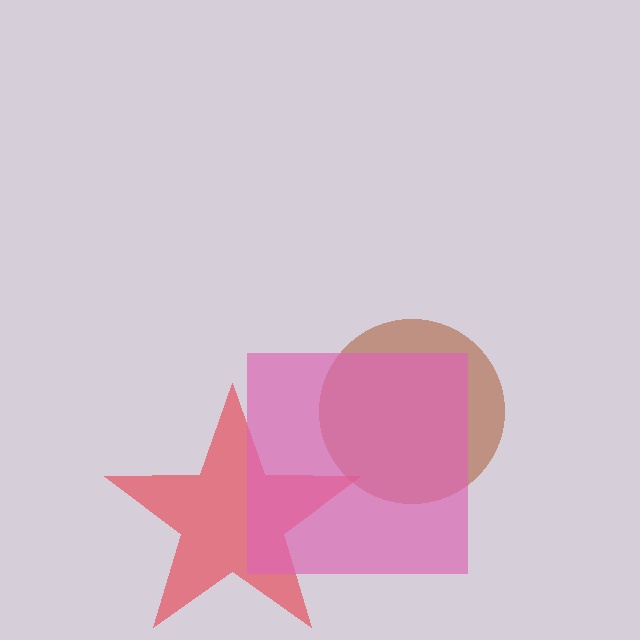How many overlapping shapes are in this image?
There are 3 overlapping shapes in the image.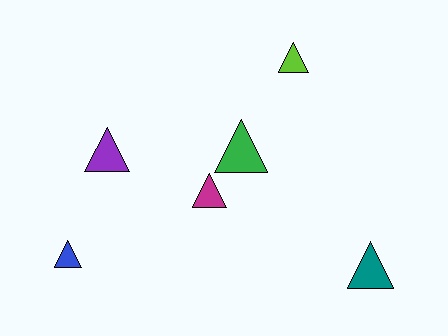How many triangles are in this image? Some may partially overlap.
There are 6 triangles.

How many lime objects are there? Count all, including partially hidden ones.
There is 1 lime object.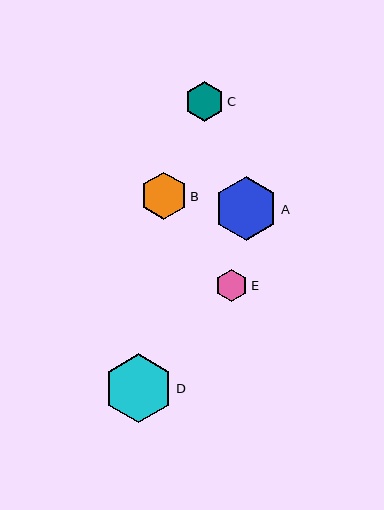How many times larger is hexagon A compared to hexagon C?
Hexagon A is approximately 1.6 times the size of hexagon C.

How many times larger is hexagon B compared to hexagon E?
Hexagon B is approximately 1.4 times the size of hexagon E.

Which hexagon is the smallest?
Hexagon E is the smallest with a size of approximately 33 pixels.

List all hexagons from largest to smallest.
From largest to smallest: D, A, B, C, E.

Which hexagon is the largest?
Hexagon D is the largest with a size of approximately 69 pixels.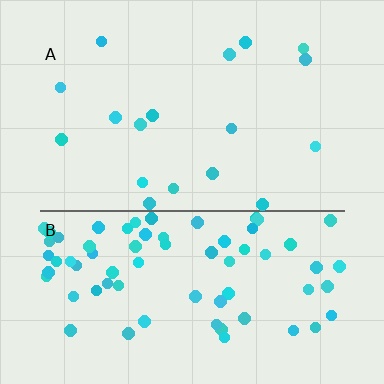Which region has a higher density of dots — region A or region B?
B (the bottom).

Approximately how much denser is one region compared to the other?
Approximately 4.1× — region B over region A.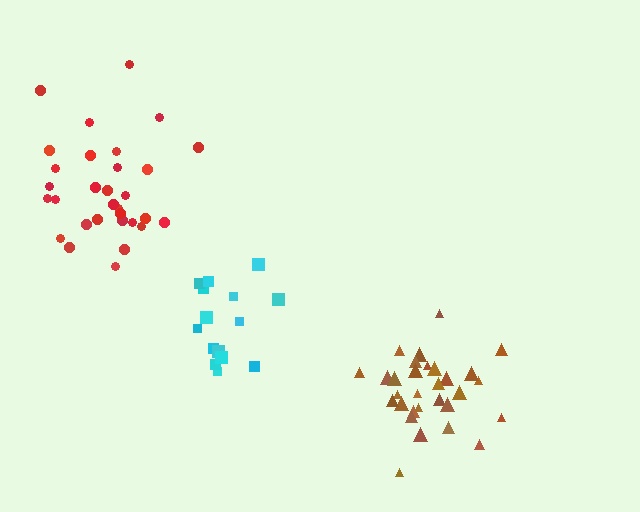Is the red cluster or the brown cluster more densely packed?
Brown.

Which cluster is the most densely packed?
Brown.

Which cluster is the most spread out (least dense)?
Cyan.